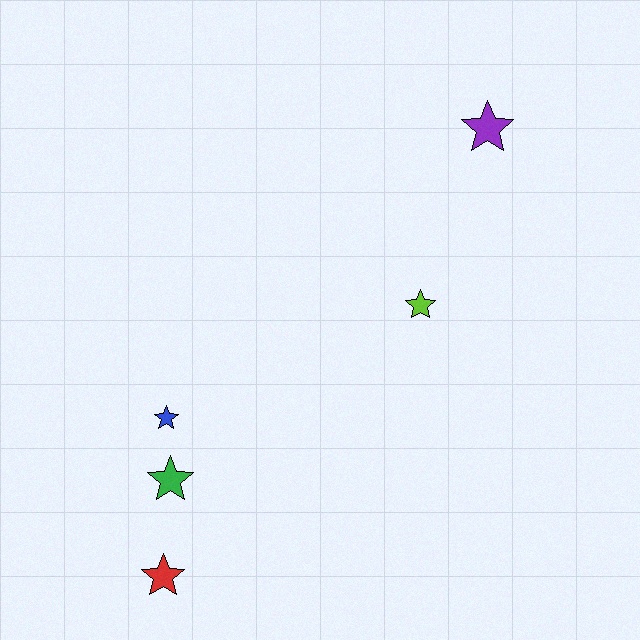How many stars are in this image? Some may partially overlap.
There are 5 stars.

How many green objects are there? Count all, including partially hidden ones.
There is 1 green object.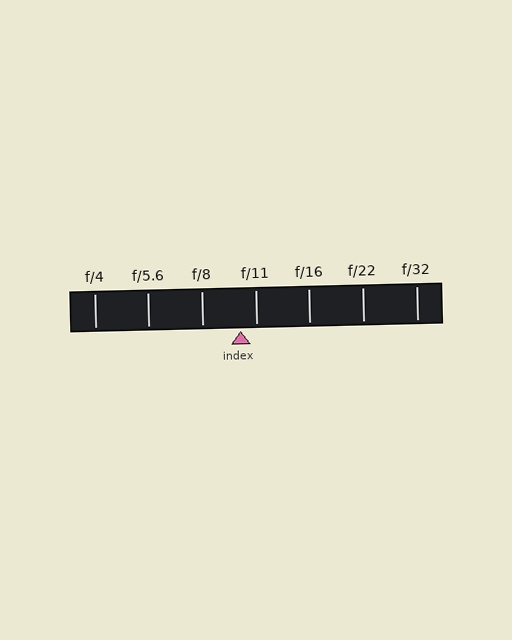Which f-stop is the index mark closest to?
The index mark is closest to f/11.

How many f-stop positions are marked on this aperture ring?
There are 7 f-stop positions marked.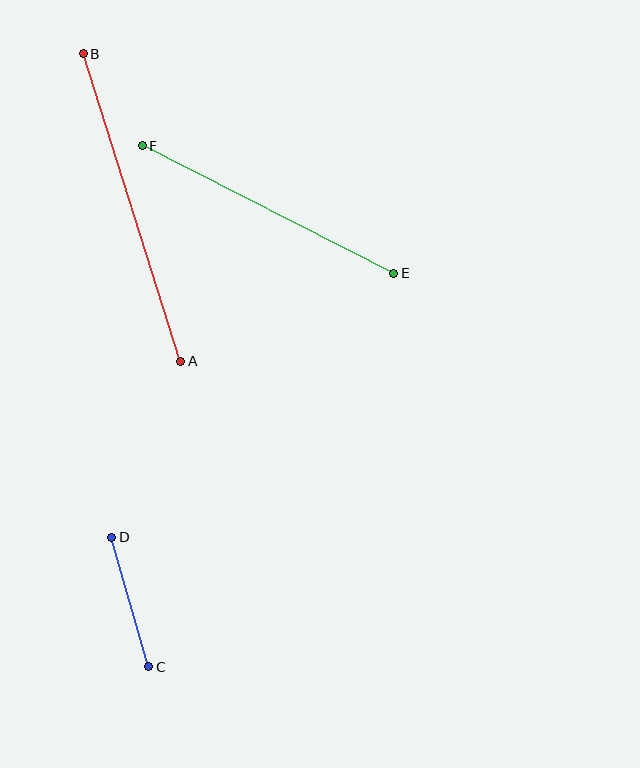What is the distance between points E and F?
The distance is approximately 282 pixels.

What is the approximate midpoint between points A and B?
The midpoint is at approximately (132, 208) pixels.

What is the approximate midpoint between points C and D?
The midpoint is at approximately (130, 602) pixels.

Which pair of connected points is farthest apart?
Points A and B are farthest apart.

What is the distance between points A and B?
The distance is approximately 323 pixels.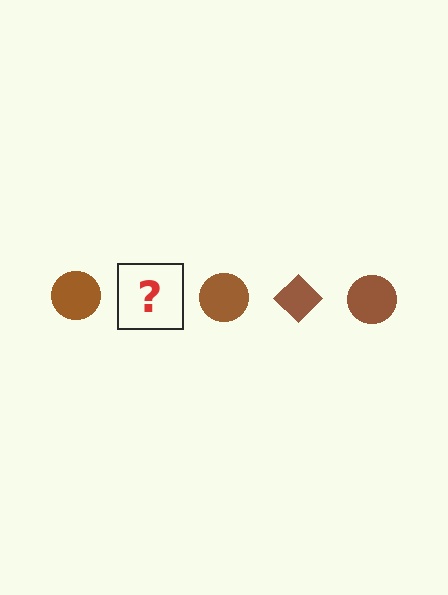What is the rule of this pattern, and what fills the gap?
The rule is that the pattern cycles through circle, diamond shapes in brown. The gap should be filled with a brown diamond.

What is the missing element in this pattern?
The missing element is a brown diamond.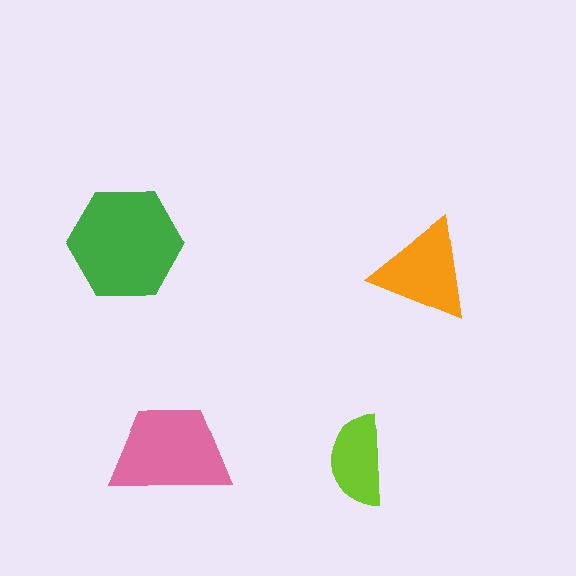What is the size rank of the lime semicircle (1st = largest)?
4th.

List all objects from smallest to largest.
The lime semicircle, the orange triangle, the pink trapezoid, the green hexagon.